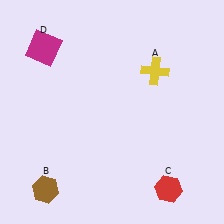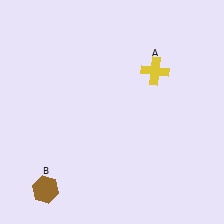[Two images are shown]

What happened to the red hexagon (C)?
The red hexagon (C) was removed in Image 2. It was in the bottom-right area of Image 1.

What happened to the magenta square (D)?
The magenta square (D) was removed in Image 2. It was in the top-left area of Image 1.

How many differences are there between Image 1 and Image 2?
There are 2 differences between the two images.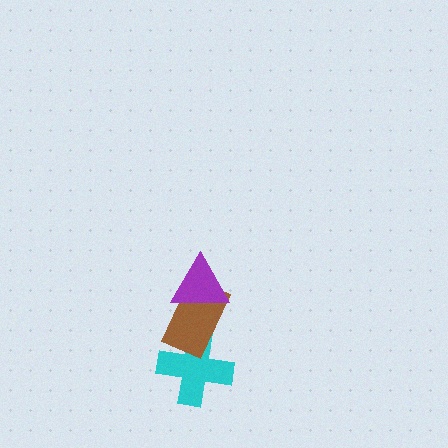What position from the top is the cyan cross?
The cyan cross is 3rd from the top.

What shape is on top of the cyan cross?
The brown rectangle is on top of the cyan cross.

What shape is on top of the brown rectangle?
The purple triangle is on top of the brown rectangle.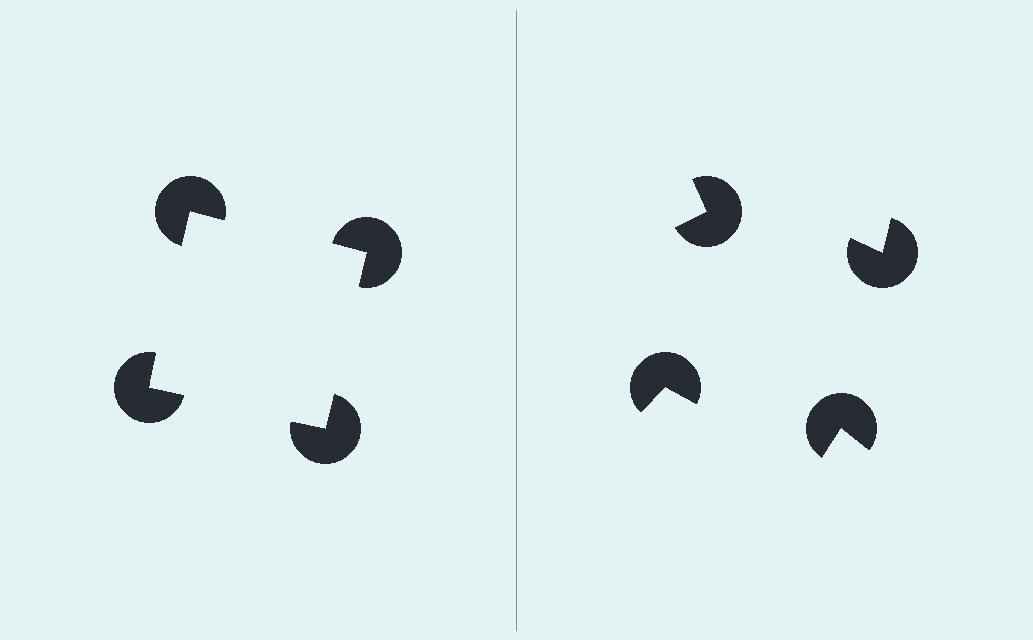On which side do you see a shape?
An illusory square appears on the left side. On the right side the wedge cuts are rotated, so no coherent shape forms.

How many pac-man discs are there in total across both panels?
8 — 4 on each side.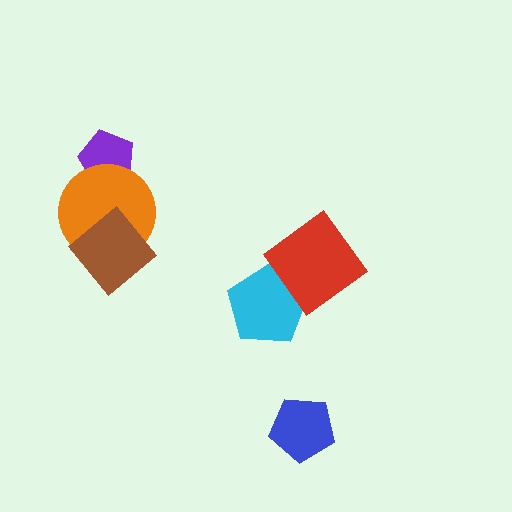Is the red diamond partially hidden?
No, no other shape covers it.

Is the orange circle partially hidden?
Yes, it is partially covered by another shape.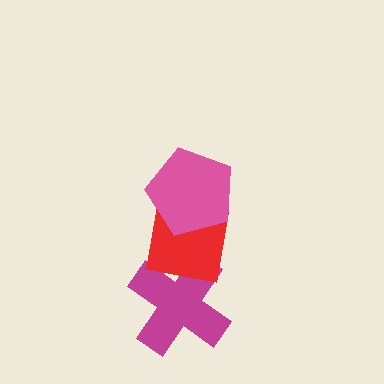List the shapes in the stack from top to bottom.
From top to bottom: the pink pentagon, the red square, the magenta cross.